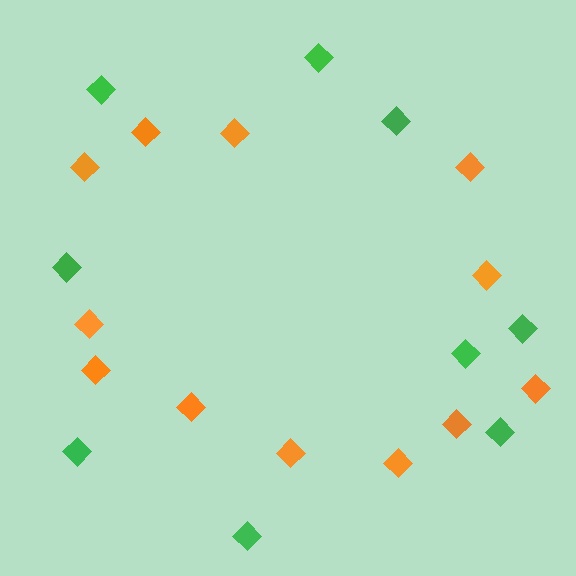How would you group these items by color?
There are 2 groups: one group of orange diamonds (12) and one group of green diamonds (9).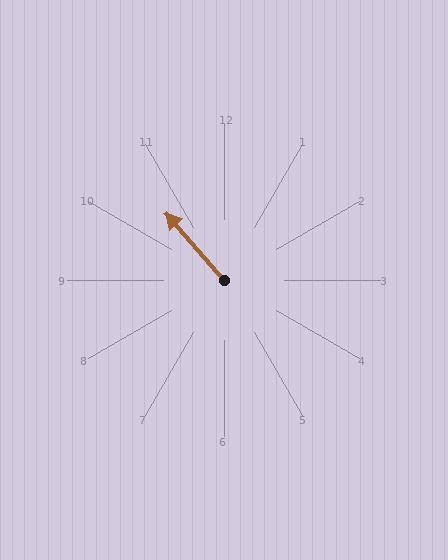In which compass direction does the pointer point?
Northwest.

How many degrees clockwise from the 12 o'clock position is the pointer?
Approximately 319 degrees.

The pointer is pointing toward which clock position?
Roughly 11 o'clock.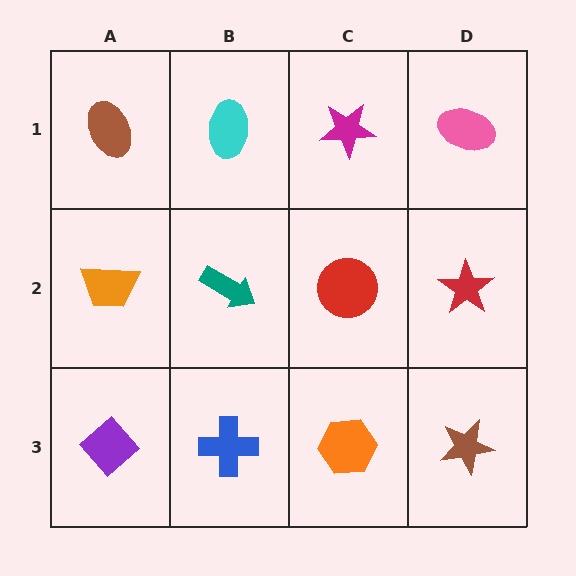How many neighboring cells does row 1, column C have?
3.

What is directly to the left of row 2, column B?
An orange trapezoid.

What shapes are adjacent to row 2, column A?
A brown ellipse (row 1, column A), a purple diamond (row 3, column A), a teal arrow (row 2, column B).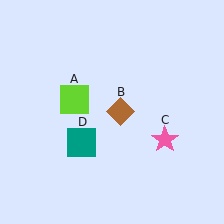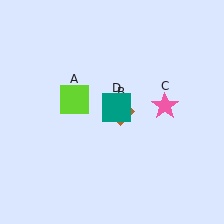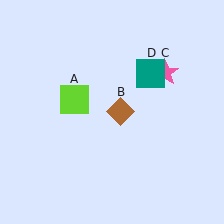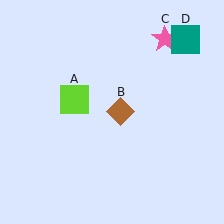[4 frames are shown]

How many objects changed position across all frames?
2 objects changed position: pink star (object C), teal square (object D).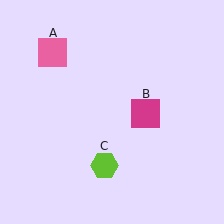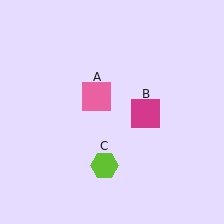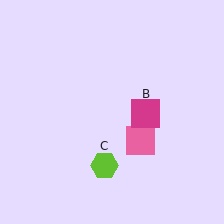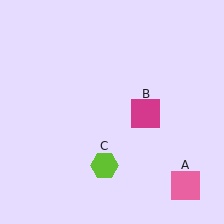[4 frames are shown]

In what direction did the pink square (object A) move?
The pink square (object A) moved down and to the right.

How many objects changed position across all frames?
1 object changed position: pink square (object A).